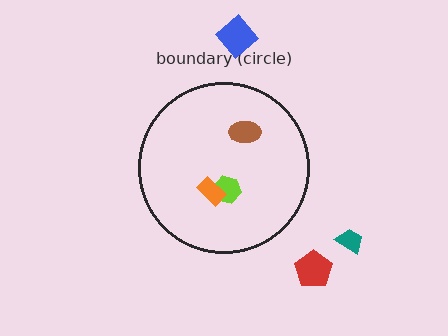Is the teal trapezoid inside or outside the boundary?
Outside.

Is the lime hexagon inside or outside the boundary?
Inside.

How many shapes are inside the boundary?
3 inside, 3 outside.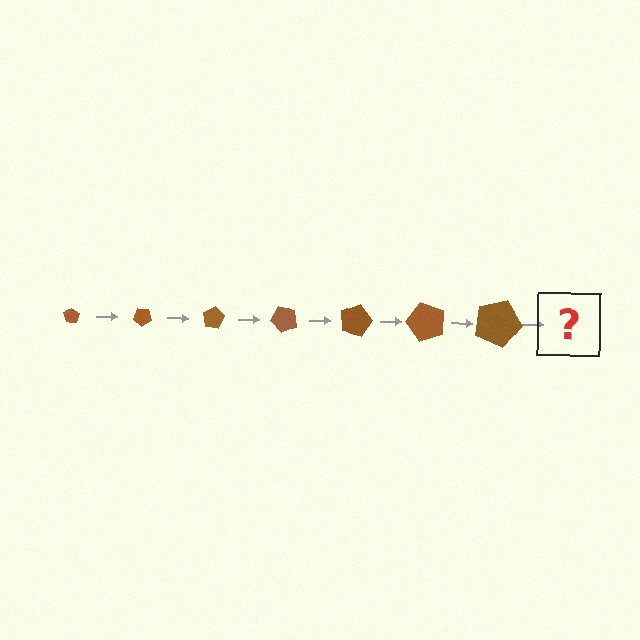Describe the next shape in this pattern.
It should be a pentagon, larger than the previous one and rotated 280 degrees from the start.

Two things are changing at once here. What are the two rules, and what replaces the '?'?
The two rules are that the pentagon grows larger each step and it rotates 40 degrees each step. The '?' should be a pentagon, larger than the previous one and rotated 280 degrees from the start.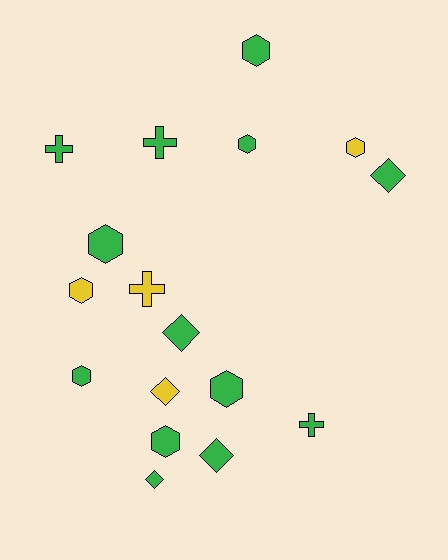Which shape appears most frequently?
Hexagon, with 8 objects.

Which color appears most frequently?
Green, with 13 objects.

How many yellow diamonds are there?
There is 1 yellow diamond.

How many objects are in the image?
There are 17 objects.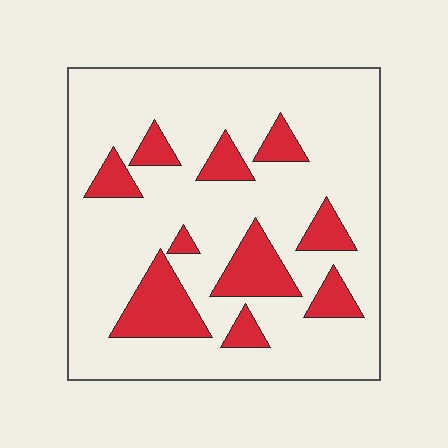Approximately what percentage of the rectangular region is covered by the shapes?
Approximately 20%.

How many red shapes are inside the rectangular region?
10.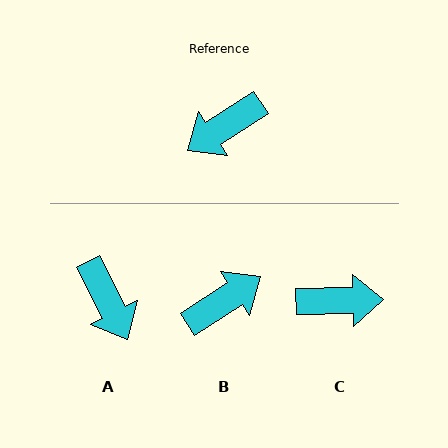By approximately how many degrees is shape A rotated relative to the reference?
Approximately 84 degrees counter-clockwise.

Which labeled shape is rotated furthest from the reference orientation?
B, about 180 degrees away.